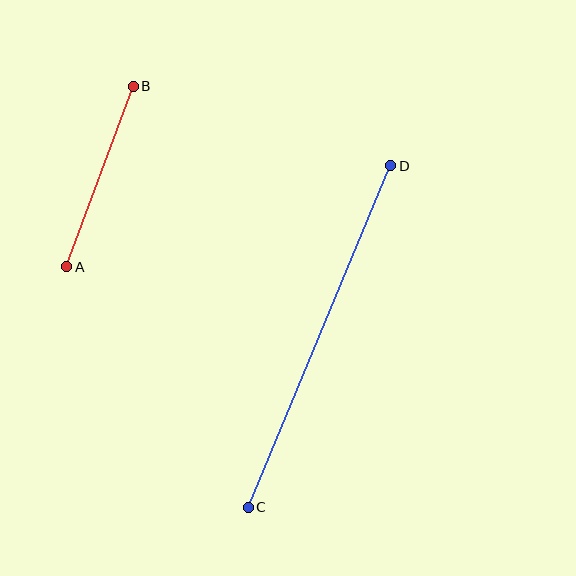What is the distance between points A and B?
The distance is approximately 192 pixels.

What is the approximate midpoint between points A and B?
The midpoint is at approximately (100, 177) pixels.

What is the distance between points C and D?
The distance is approximately 370 pixels.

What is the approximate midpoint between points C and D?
The midpoint is at approximately (319, 336) pixels.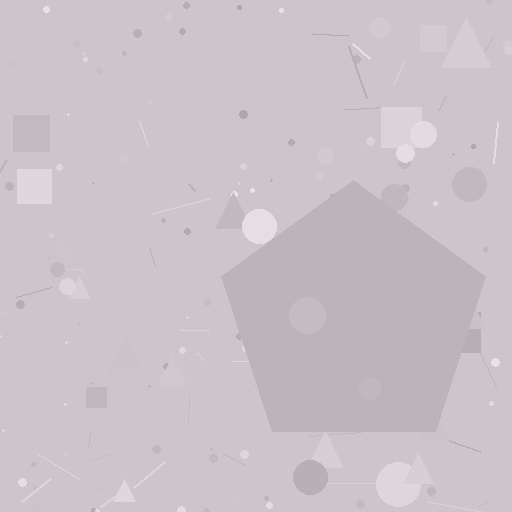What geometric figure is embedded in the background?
A pentagon is embedded in the background.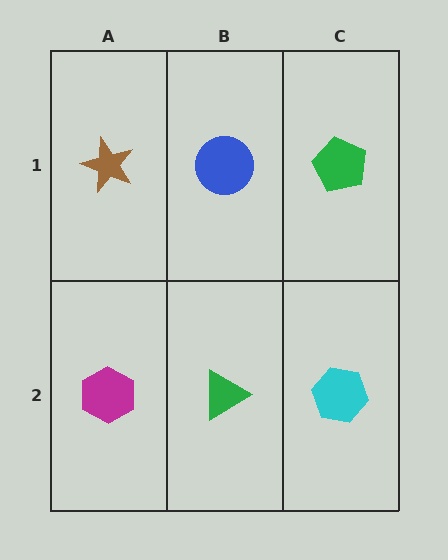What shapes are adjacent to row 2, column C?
A green pentagon (row 1, column C), a green triangle (row 2, column B).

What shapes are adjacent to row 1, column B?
A green triangle (row 2, column B), a brown star (row 1, column A), a green pentagon (row 1, column C).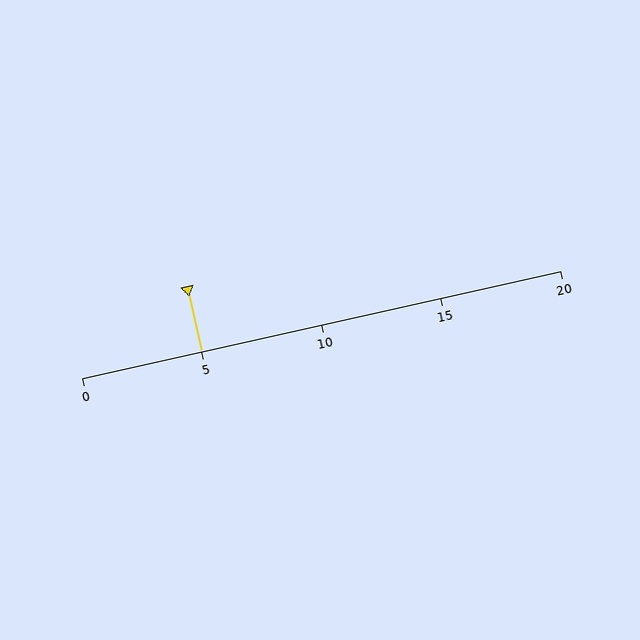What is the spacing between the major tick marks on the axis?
The major ticks are spaced 5 apart.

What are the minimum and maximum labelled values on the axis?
The axis runs from 0 to 20.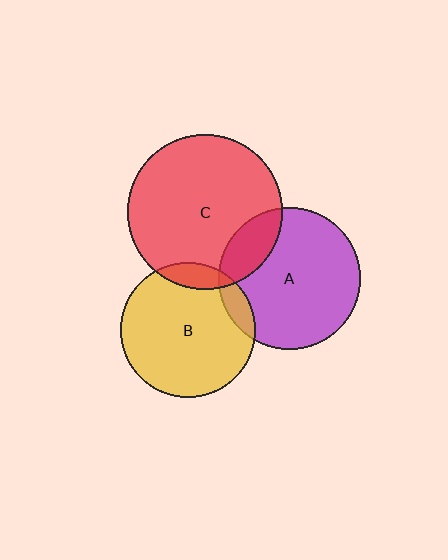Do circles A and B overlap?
Yes.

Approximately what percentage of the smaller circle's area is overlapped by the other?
Approximately 10%.